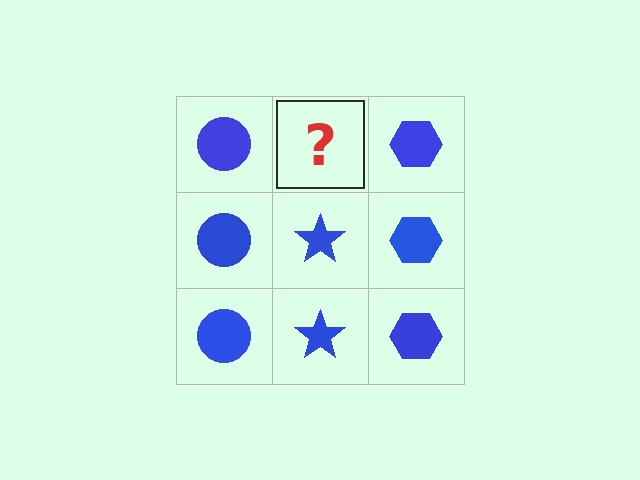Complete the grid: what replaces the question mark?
The question mark should be replaced with a blue star.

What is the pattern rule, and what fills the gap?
The rule is that each column has a consistent shape. The gap should be filled with a blue star.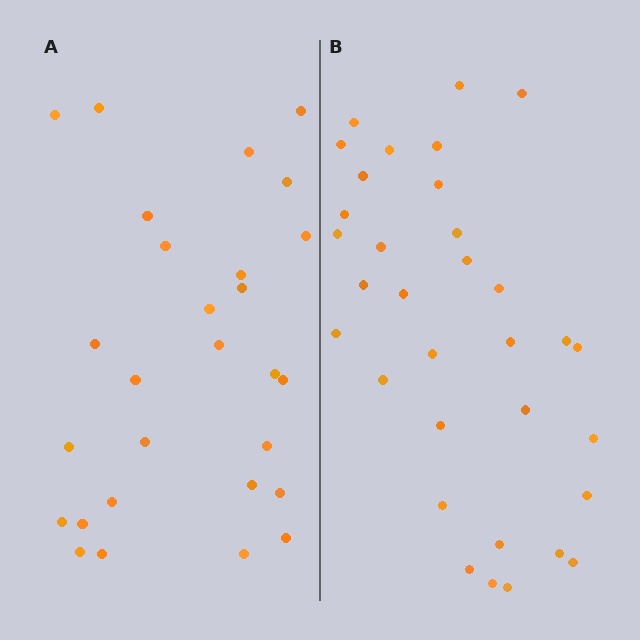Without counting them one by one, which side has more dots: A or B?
Region B (the right region) has more dots.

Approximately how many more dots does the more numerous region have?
Region B has about 5 more dots than region A.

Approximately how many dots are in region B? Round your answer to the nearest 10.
About 30 dots. (The exact count is 33, which rounds to 30.)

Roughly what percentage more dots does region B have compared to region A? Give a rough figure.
About 20% more.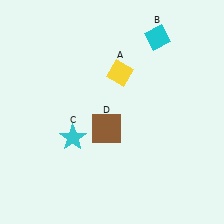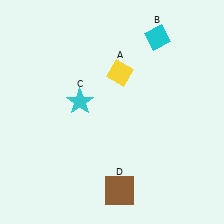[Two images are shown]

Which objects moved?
The objects that moved are: the cyan star (C), the brown square (D).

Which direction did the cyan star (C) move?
The cyan star (C) moved up.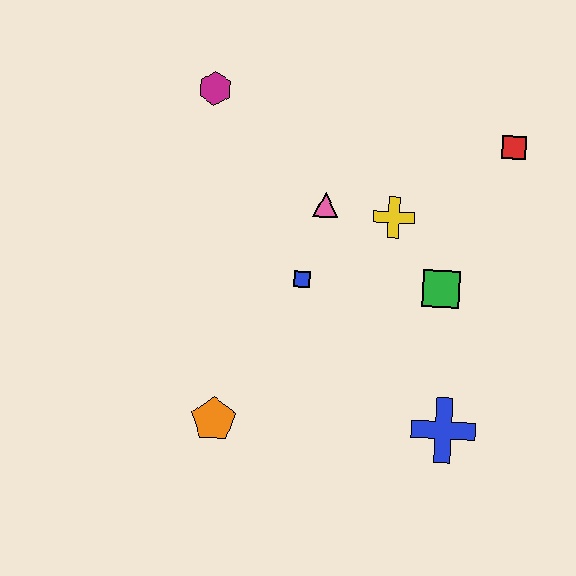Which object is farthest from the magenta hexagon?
The blue cross is farthest from the magenta hexagon.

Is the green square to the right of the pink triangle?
Yes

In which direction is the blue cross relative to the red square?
The blue cross is below the red square.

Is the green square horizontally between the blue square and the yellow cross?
No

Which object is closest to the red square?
The yellow cross is closest to the red square.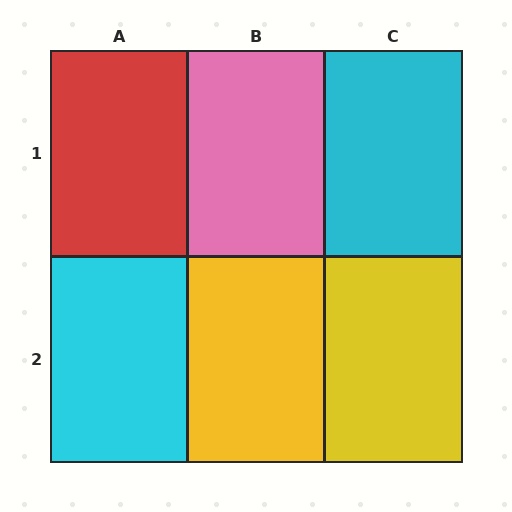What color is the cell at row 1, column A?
Red.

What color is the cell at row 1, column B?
Pink.